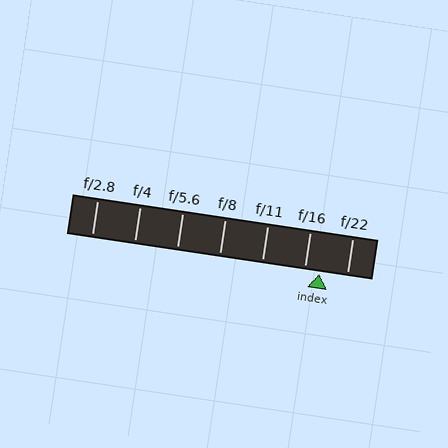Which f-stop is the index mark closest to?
The index mark is closest to f/16.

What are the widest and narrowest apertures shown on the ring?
The widest aperture shown is f/2.8 and the narrowest is f/22.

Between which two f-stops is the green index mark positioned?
The index mark is between f/16 and f/22.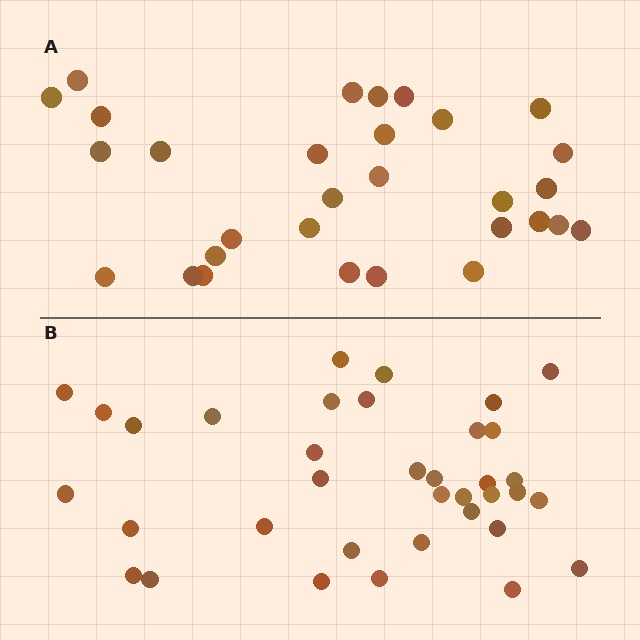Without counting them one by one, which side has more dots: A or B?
Region B (the bottom region) has more dots.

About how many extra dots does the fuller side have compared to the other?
Region B has about 6 more dots than region A.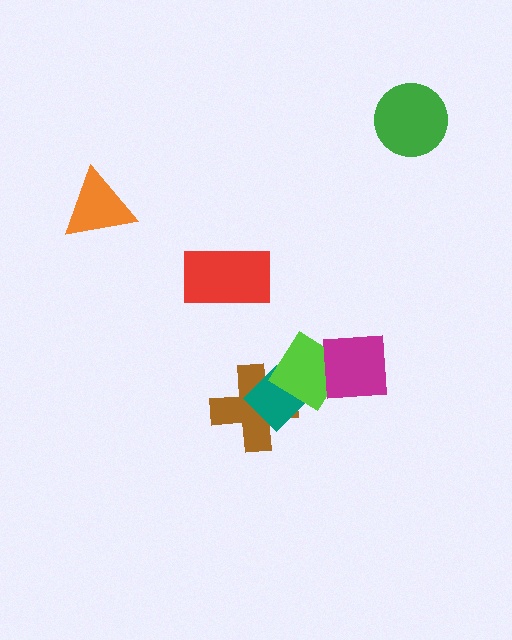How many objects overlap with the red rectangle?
0 objects overlap with the red rectangle.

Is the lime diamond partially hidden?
Yes, it is partially covered by another shape.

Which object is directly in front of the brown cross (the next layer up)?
The teal diamond is directly in front of the brown cross.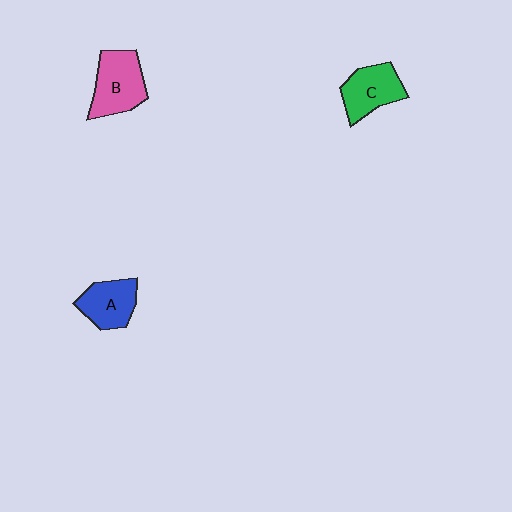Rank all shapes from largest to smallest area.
From largest to smallest: B (pink), C (green), A (blue).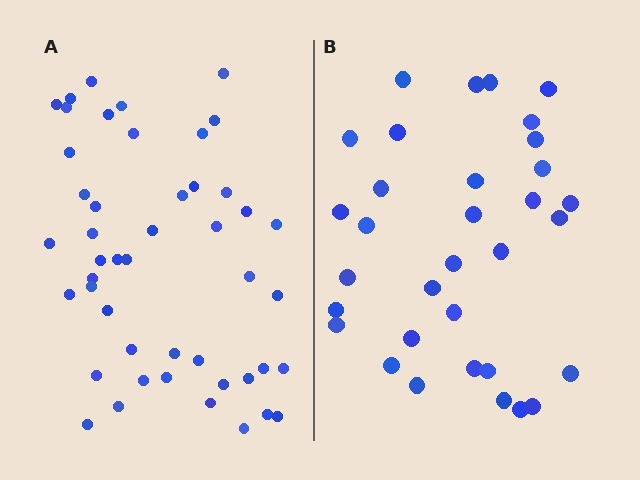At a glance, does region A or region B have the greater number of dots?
Region A (the left region) has more dots.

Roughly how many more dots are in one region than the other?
Region A has approximately 15 more dots than region B.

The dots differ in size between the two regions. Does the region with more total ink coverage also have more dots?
No. Region B has more total ink coverage because its dots are larger, but region A actually contains more individual dots. Total area can be misleading — the number of items is what matters here.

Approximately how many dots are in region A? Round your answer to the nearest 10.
About 50 dots. (The exact count is 47, which rounds to 50.)